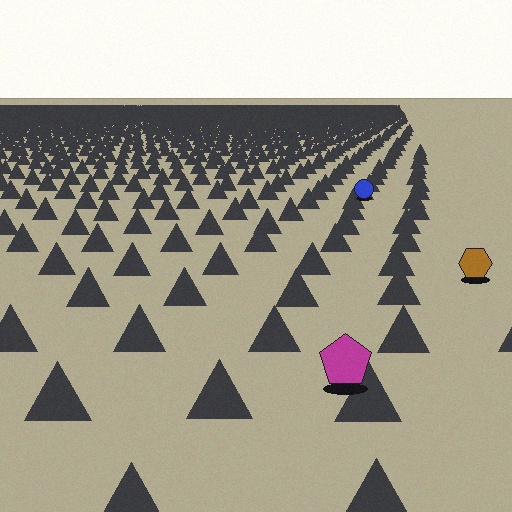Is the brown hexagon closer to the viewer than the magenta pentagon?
No. The magenta pentagon is closer — you can tell from the texture gradient: the ground texture is coarser near it.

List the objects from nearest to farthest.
From nearest to farthest: the magenta pentagon, the brown hexagon, the blue circle.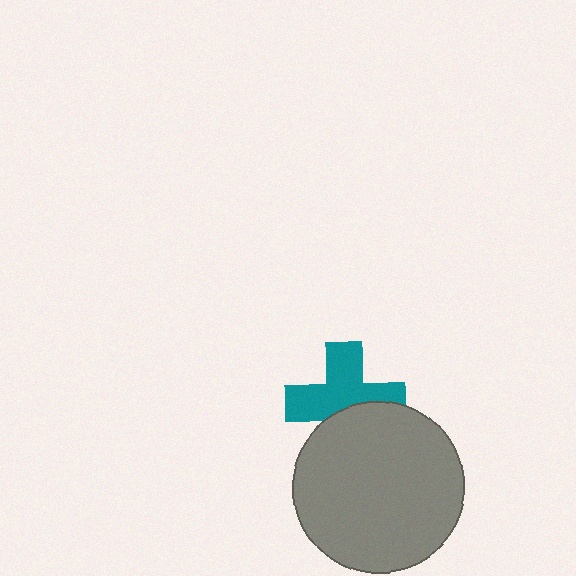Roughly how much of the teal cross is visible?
About half of it is visible (roughly 64%).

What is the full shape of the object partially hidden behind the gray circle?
The partially hidden object is a teal cross.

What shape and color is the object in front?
The object in front is a gray circle.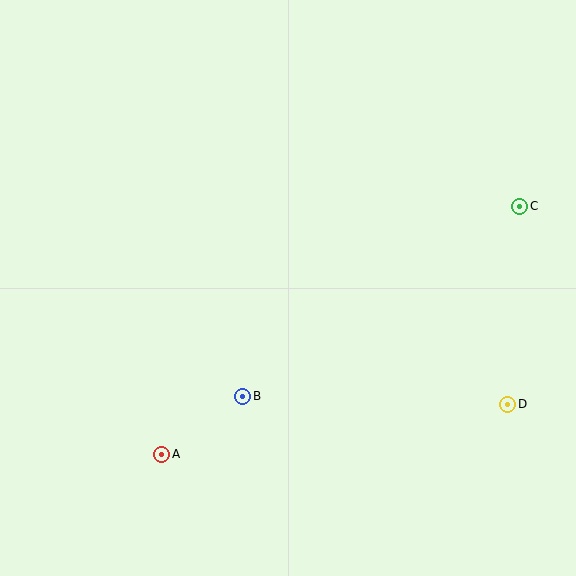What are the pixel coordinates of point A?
Point A is at (162, 454).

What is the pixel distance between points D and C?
The distance between D and C is 199 pixels.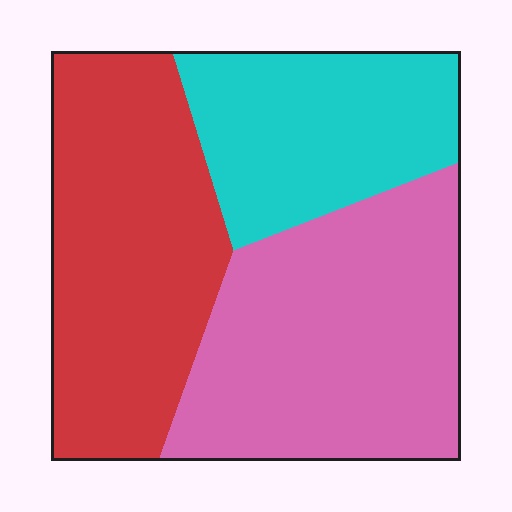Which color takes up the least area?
Cyan, at roughly 25%.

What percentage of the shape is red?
Red takes up about three eighths (3/8) of the shape.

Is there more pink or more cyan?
Pink.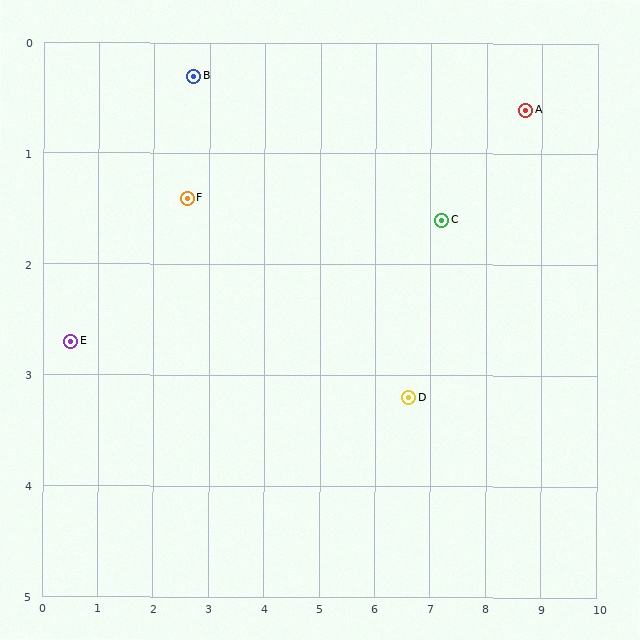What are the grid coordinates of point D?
Point D is at approximately (6.6, 3.2).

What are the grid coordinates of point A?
Point A is at approximately (8.7, 0.6).